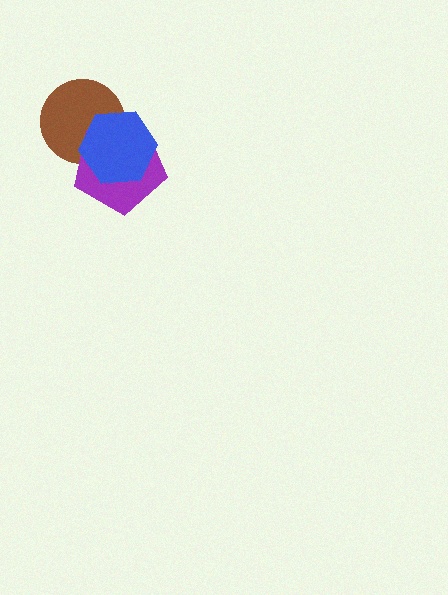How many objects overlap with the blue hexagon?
2 objects overlap with the blue hexagon.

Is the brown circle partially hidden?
Yes, it is partially covered by another shape.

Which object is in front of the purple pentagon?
The blue hexagon is in front of the purple pentagon.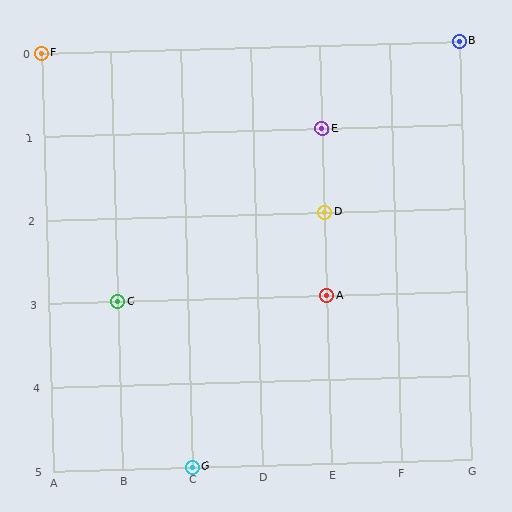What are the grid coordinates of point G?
Point G is at grid coordinates (C, 5).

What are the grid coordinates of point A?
Point A is at grid coordinates (E, 3).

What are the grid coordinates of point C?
Point C is at grid coordinates (B, 3).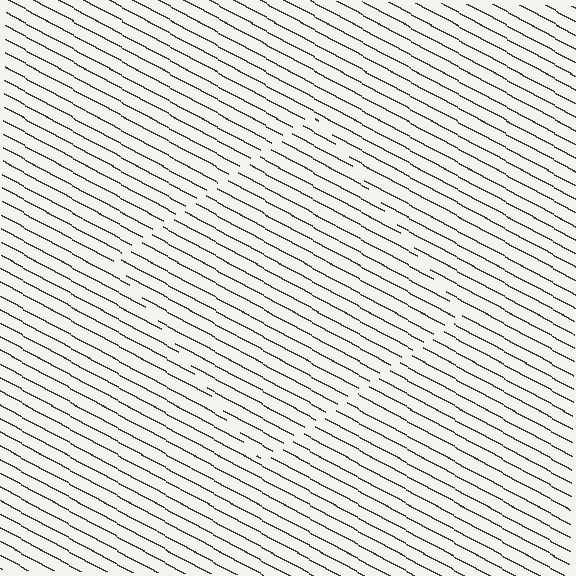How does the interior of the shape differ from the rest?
The interior of the shape contains the same grating, shifted by half a period — the contour is defined by the phase discontinuity where line-ends from the inner and outer gratings abut.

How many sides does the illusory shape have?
4 sides — the line-ends trace a square.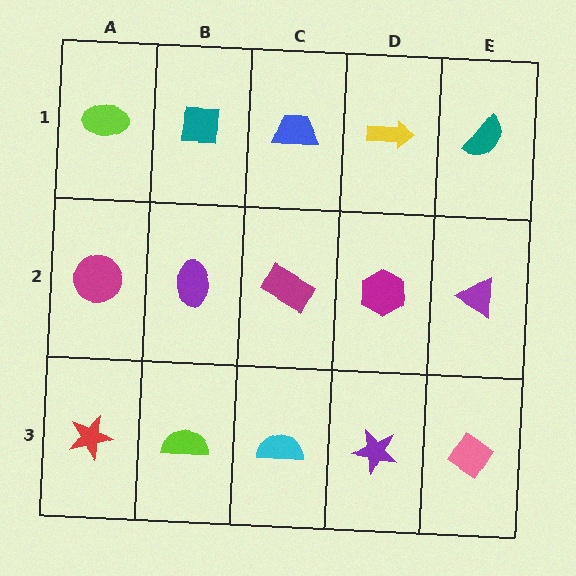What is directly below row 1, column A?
A magenta circle.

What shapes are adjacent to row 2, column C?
A blue trapezoid (row 1, column C), a cyan semicircle (row 3, column C), a purple ellipse (row 2, column B), a magenta hexagon (row 2, column D).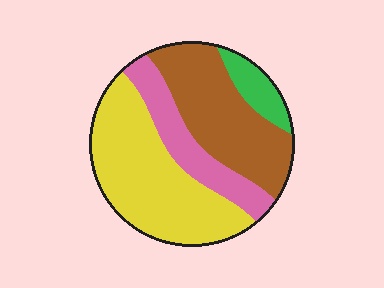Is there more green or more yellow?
Yellow.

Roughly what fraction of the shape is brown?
Brown covers about 30% of the shape.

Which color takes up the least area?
Green, at roughly 10%.